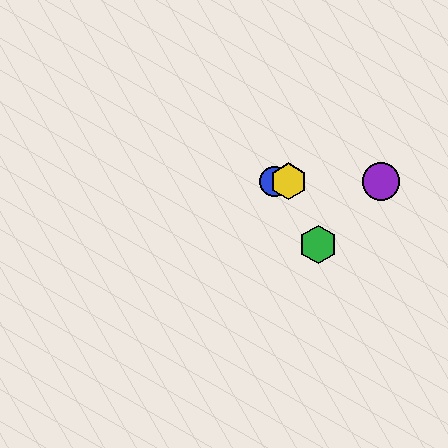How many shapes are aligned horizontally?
4 shapes (the red hexagon, the blue circle, the yellow hexagon, the purple circle) are aligned horizontally.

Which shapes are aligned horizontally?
The red hexagon, the blue circle, the yellow hexagon, the purple circle are aligned horizontally.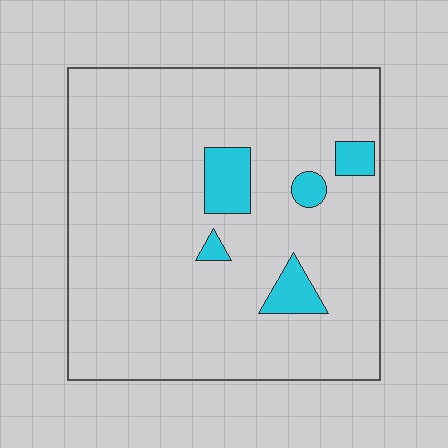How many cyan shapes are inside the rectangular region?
5.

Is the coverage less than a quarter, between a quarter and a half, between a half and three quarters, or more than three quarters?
Less than a quarter.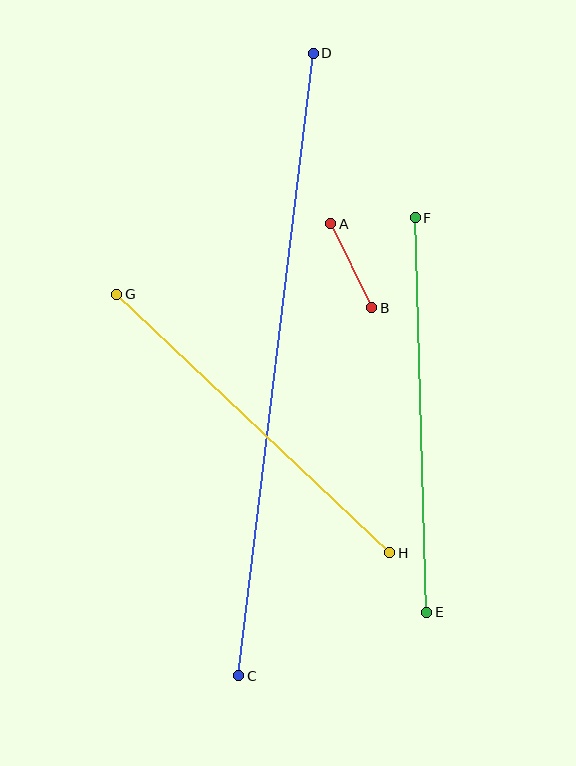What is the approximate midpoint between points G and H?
The midpoint is at approximately (253, 424) pixels.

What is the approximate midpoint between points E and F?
The midpoint is at approximately (421, 415) pixels.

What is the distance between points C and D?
The distance is approximately 627 pixels.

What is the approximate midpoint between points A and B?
The midpoint is at approximately (351, 266) pixels.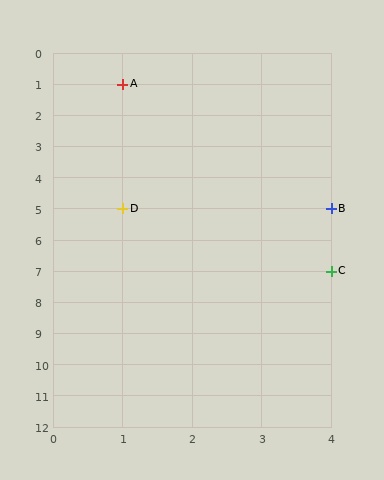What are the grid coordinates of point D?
Point D is at grid coordinates (1, 5).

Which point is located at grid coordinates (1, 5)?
Point D is at (1, 5).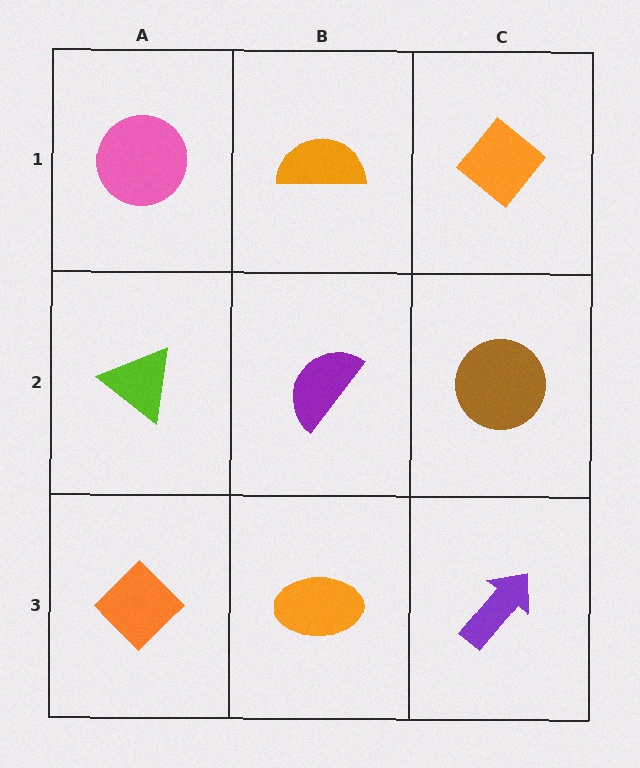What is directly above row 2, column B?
An orange semicircle.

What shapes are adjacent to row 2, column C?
An orange diamond (row 1, column C), a purple arrow (row 3, column C), a purple semicircle (row 2, column B).